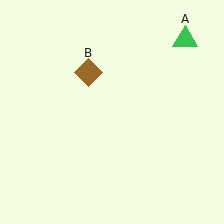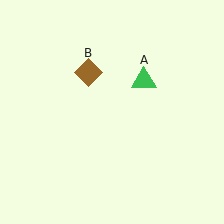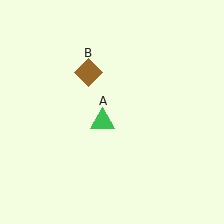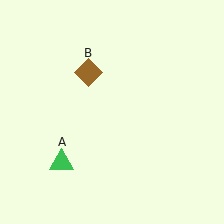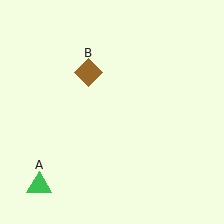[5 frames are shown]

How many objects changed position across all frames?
1 object changed position: green triangle (object A).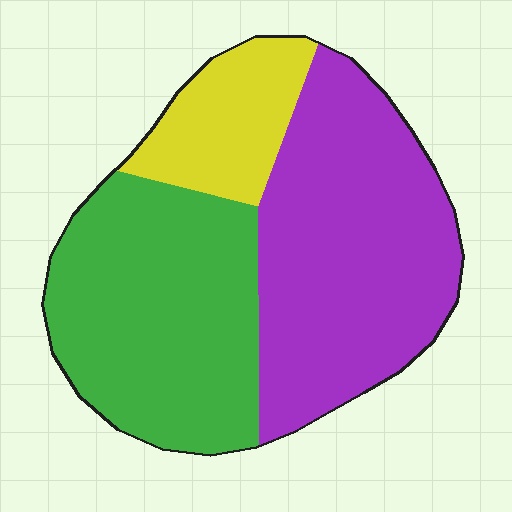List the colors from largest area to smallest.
From largest to smallest: purple, green, yellow.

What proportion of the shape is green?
Green takes up between a quarter and a half of the shape.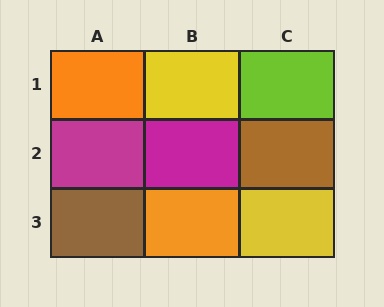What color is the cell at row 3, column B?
Orange.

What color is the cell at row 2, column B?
Magenta.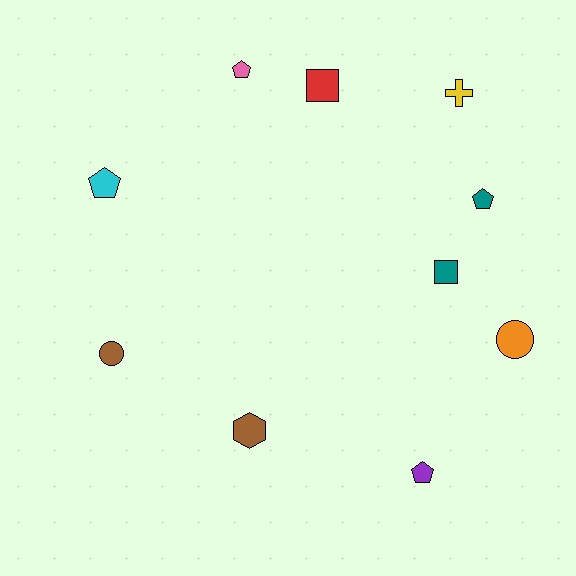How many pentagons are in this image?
There are 4 pentagons.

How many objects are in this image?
There are 10 objects.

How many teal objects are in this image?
There are 2 teal objects.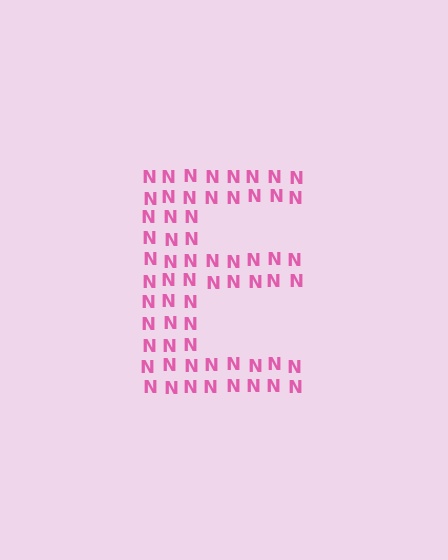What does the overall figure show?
The overall figure shows the letter E.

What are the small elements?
The small elements are letter N's.